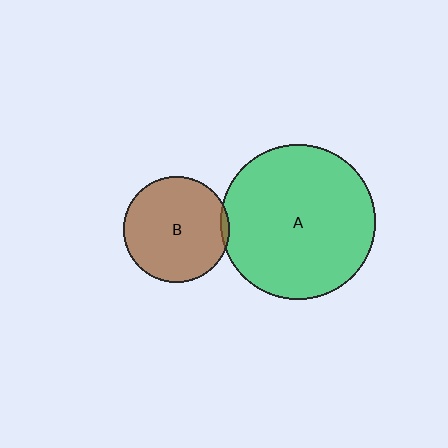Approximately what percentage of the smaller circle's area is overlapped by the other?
Approximately 5%.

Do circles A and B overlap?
Yes.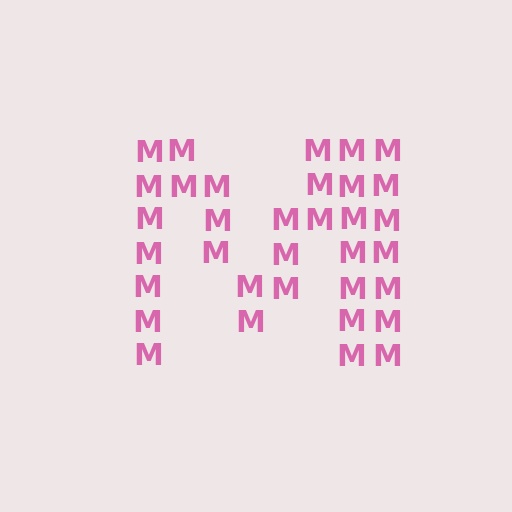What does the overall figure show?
The overall figure shows the letter M.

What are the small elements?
The small elements are letter M's.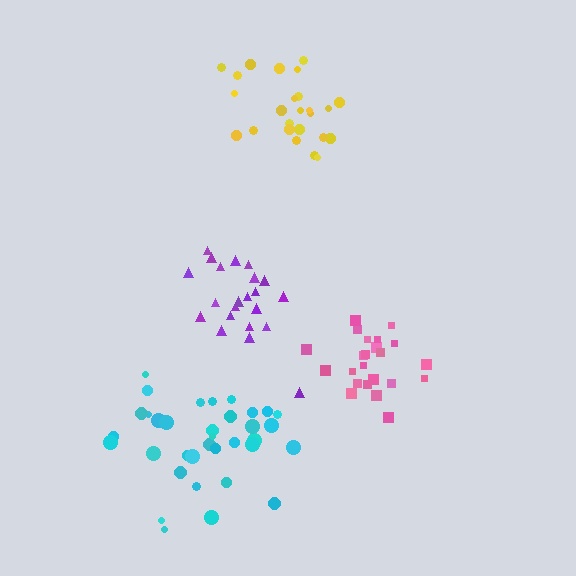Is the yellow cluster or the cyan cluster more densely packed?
Yellow.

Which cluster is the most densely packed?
Pink.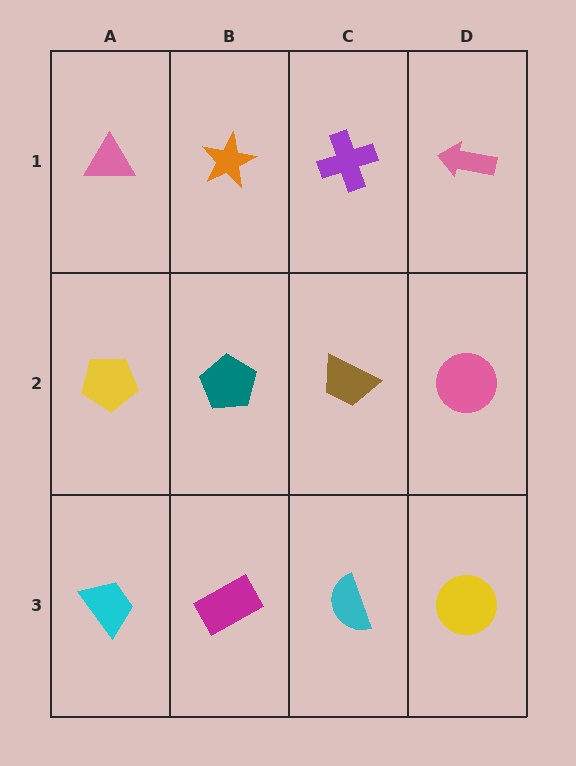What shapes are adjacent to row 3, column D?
A pink circle (row 2, column D), a cyan semicircle (row 3, column C).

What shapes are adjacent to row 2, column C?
A purple cross (row 1, column C), a cyan semicircle (row 3, column C), a teal pentagon (row 2, column B), a pink circle (row 2, column D).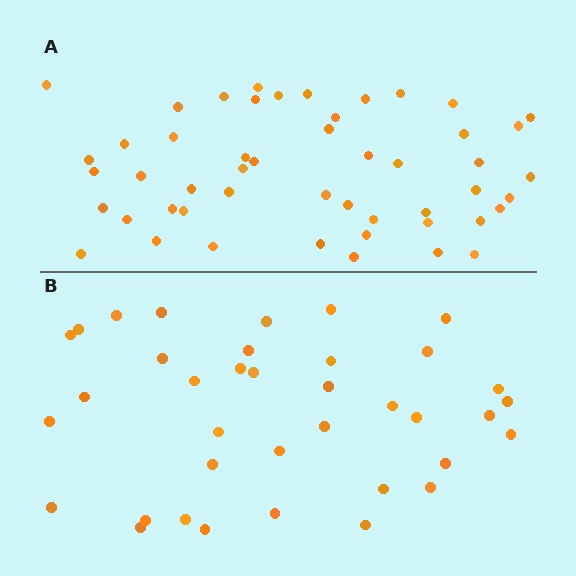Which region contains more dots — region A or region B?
Region A (the top region) has more dots.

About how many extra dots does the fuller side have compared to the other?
Region A has approximately 15 more dots than region B.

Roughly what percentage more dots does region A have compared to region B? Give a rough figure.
About 35% more.